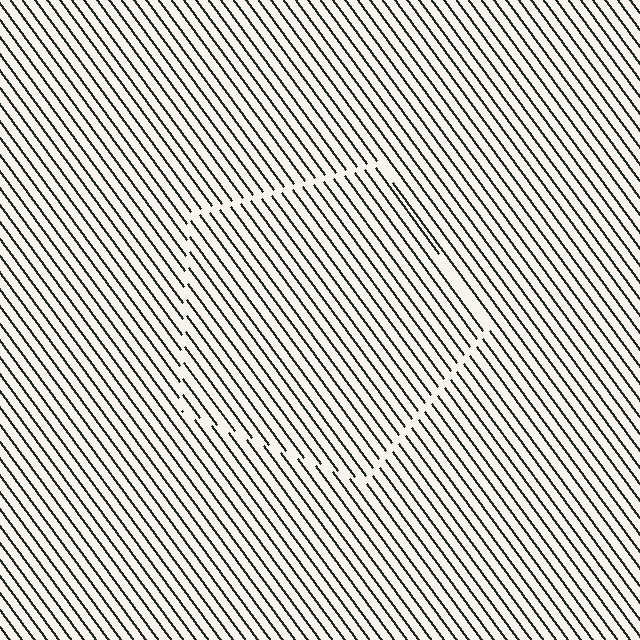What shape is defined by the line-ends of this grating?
An illusory pentagon. The interior of the shape contains the same grating, shifted by half a period — the contour is defined by the phase discontinuity where line-ends from the inner and outer gratings abut.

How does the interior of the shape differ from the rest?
The interior of the shape contains the same grating, shifted by half a period — the contour is defined by the phase discontinuity where line-ends from the inner and outer gratings abut.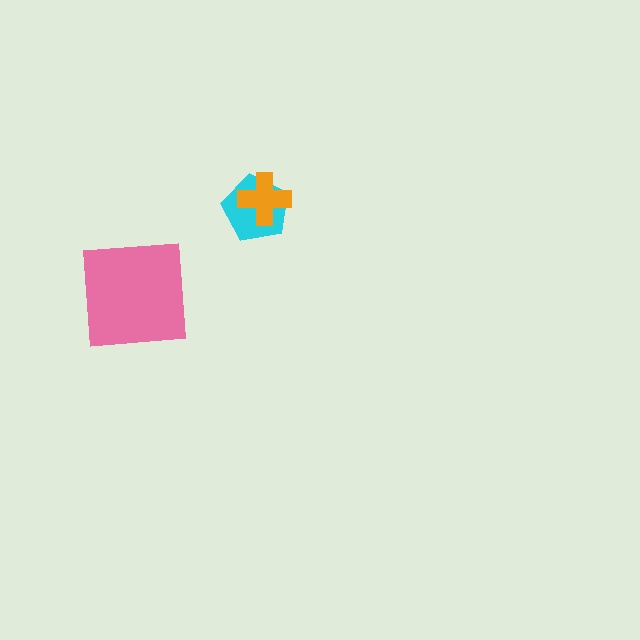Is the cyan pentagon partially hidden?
Yes, it is partially covered by another shape.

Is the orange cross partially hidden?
No, no other shape covers it.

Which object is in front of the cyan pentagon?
The orange cross is in front of the cyan pentagon.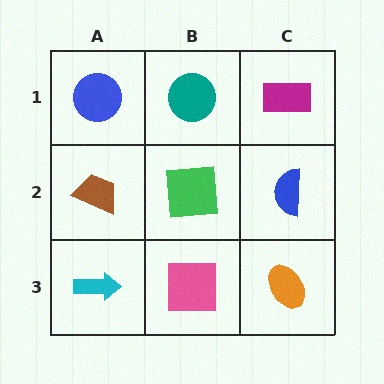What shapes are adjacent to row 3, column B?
A green square (row 2, column B), a cyan arrow (row 3, column A), an orange ellipse (row 3, column C).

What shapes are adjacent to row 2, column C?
A magenta rectangle (row 1, column C), an orange ellipse (row 3, column C), a green square (row 2, column B).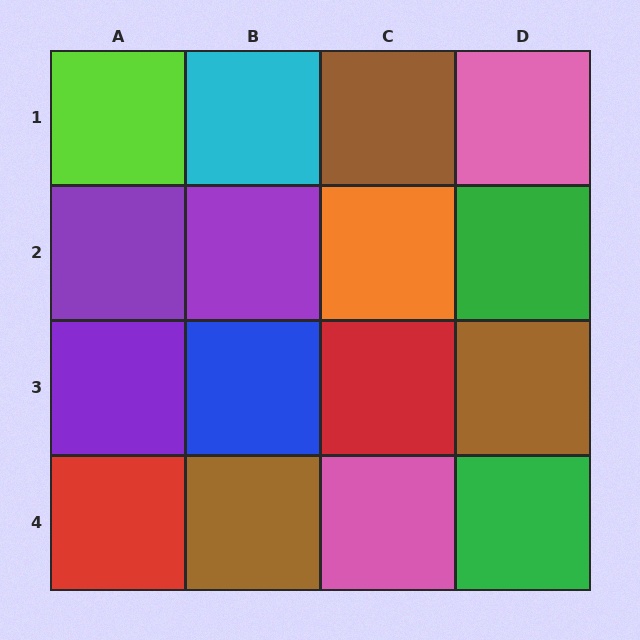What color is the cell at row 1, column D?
Pink.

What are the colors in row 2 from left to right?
Purple, purple, orange, green.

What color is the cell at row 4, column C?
Pink.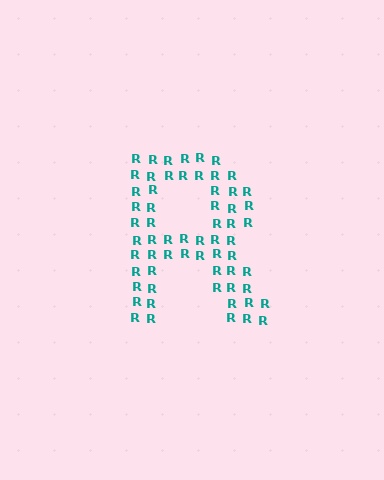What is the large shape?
The large shape is the letter R.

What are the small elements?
The small elements are letter R's.